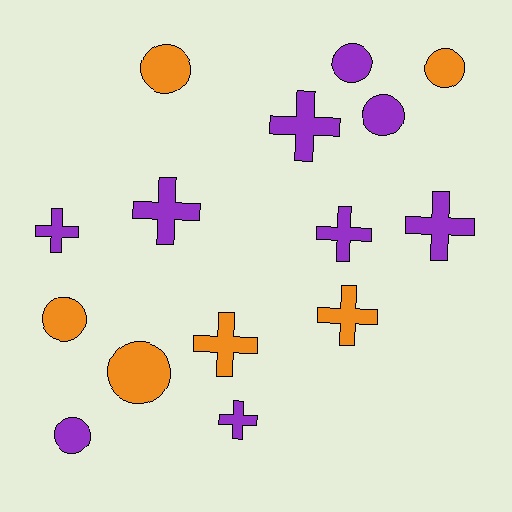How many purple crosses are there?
There are 6 purple crosses.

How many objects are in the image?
There are 15 objects.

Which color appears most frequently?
Purple, with 9 objects.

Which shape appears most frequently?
Cross, with 8 objects.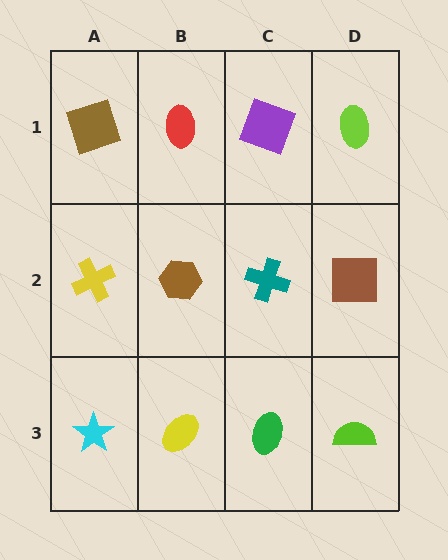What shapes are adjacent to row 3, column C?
A teal cross (row 2, column C), a yellow ellipse (row 3, column B), a lime semicircle (row 3, column D).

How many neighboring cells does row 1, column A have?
2.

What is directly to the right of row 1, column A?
A red ellipse.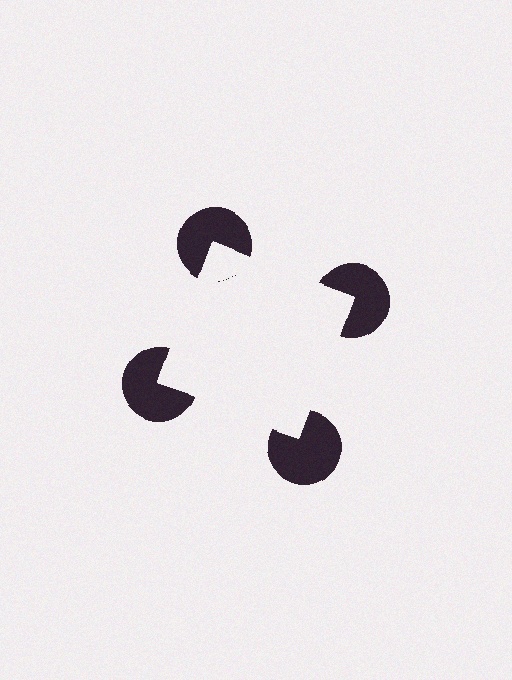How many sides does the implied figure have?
4 sides.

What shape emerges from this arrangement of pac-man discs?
An illusory square — its edges are inferred from the aligned wedge cuts in the pac-man discs, not physically drawn.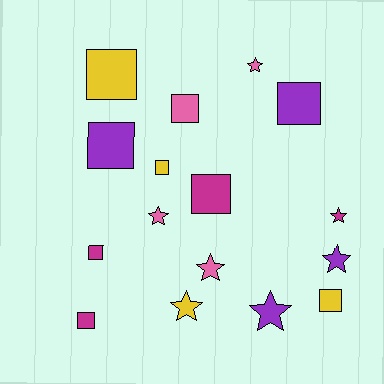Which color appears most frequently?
Purple, with 4 objects.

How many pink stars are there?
There are 3 pink stars.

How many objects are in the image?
There are 16 objects.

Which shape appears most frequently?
Square, with 9 objects.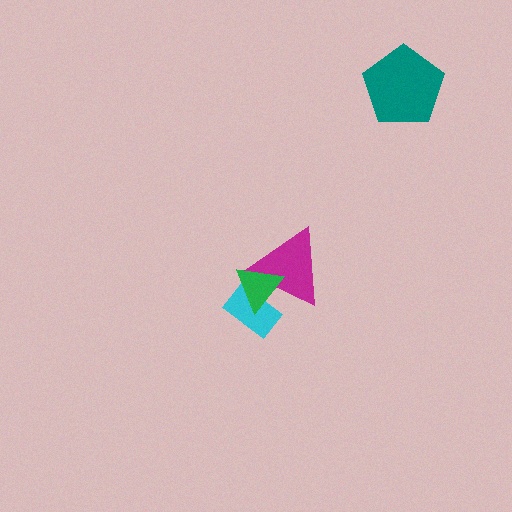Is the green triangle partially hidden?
No, no other shape covers it.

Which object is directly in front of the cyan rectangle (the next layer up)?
The magenta triangle is directly in front of the cyan rectangle.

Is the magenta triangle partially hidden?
Yes, it is partially covered by another shape.